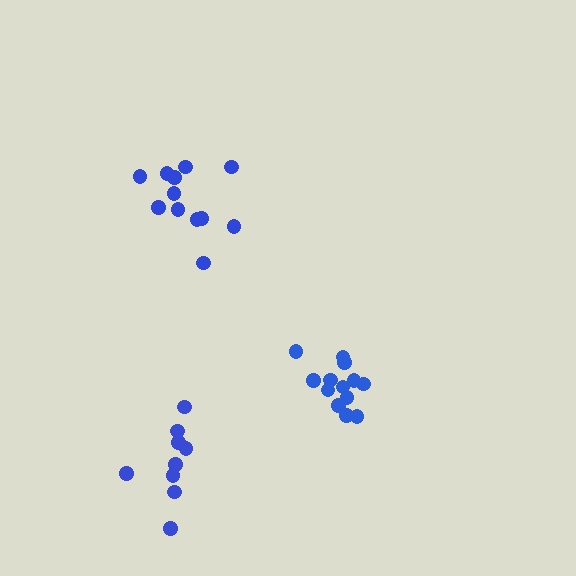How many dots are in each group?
Group 1: 13 dots, Group 2: 12 dots, Group 3: 9 dots (34 total).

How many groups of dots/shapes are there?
There are 3 groups.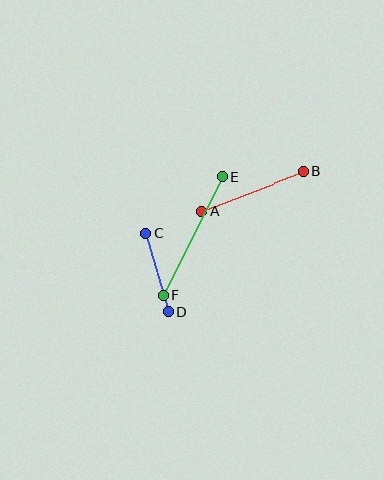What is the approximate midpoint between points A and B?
The midpoint is at approximately (252, 191) pixels.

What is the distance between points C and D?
The distance is approximately 81 pixels.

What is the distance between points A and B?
The distance is approximately 109 pixels.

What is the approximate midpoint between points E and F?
The midpoint is at approximately (193, 236) pixels.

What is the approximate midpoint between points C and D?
The midpoint is at approximately (157, 273) pixels.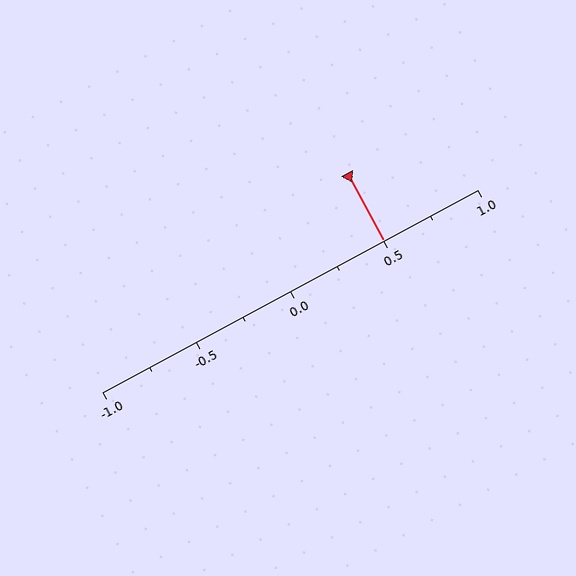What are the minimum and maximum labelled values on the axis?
The axis runs from -1.0 to 1.0.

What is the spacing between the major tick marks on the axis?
The major ticks are spaced 0.5 apart.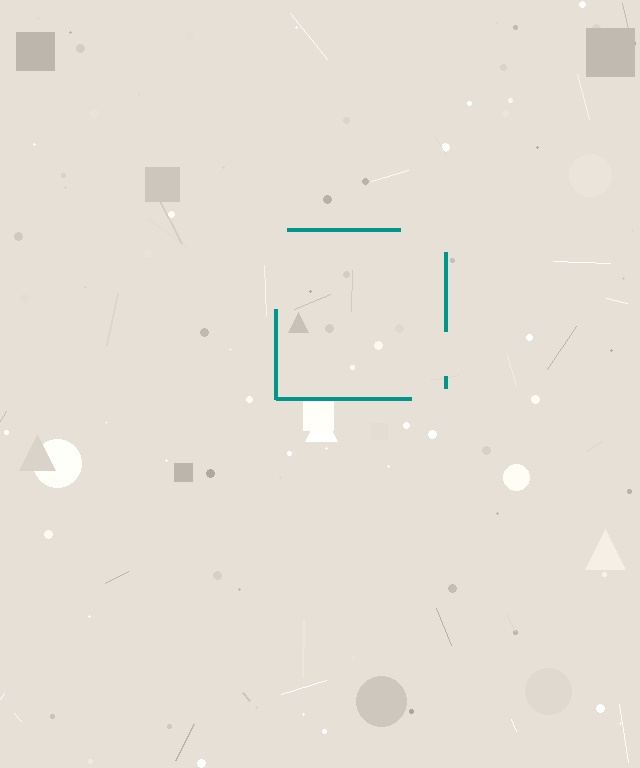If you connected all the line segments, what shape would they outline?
They would outline a square.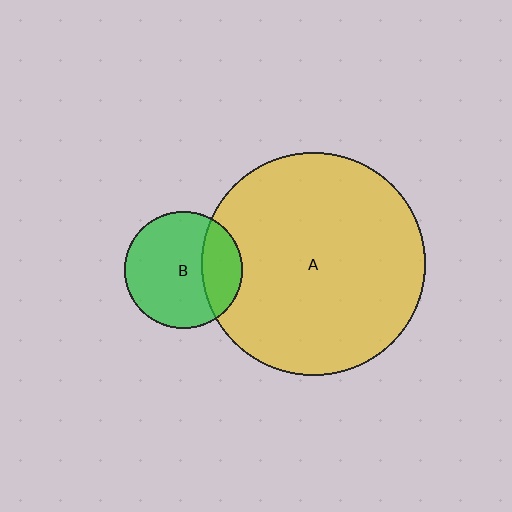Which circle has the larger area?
Circle A (yellow).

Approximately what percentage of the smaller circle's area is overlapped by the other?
Approximately 25%.